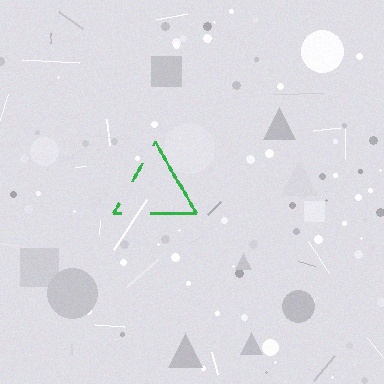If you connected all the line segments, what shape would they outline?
They would outline a triangle.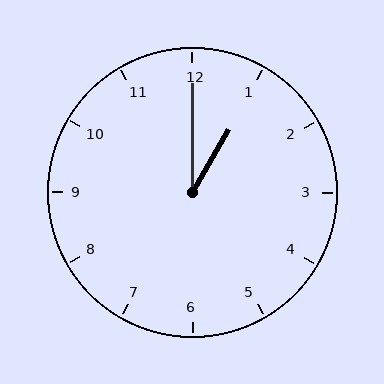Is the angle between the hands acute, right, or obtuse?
It is acute.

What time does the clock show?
1:00.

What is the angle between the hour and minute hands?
Approximately 30 degrees.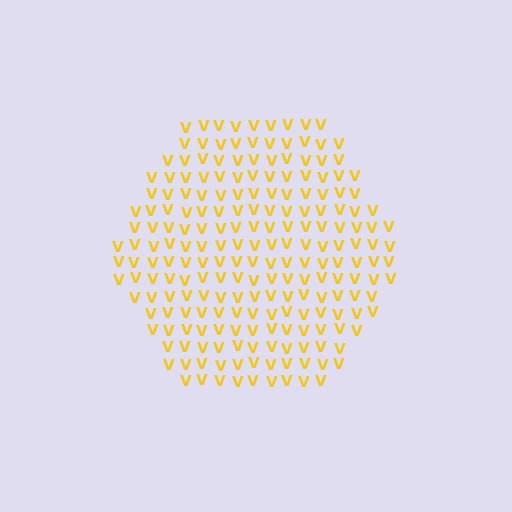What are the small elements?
The small elements are letter V's.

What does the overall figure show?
The overall figure shows a hexagon.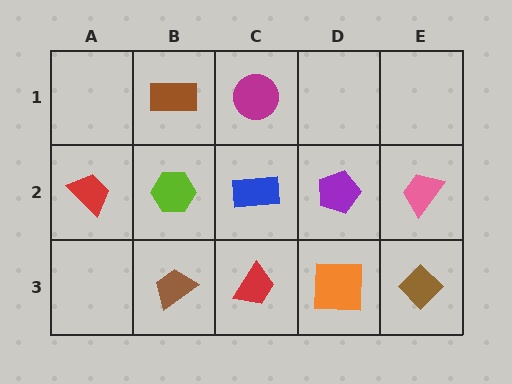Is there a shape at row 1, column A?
No, that cell is empty.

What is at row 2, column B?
A lime hexagon.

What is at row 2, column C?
A blue rectangle.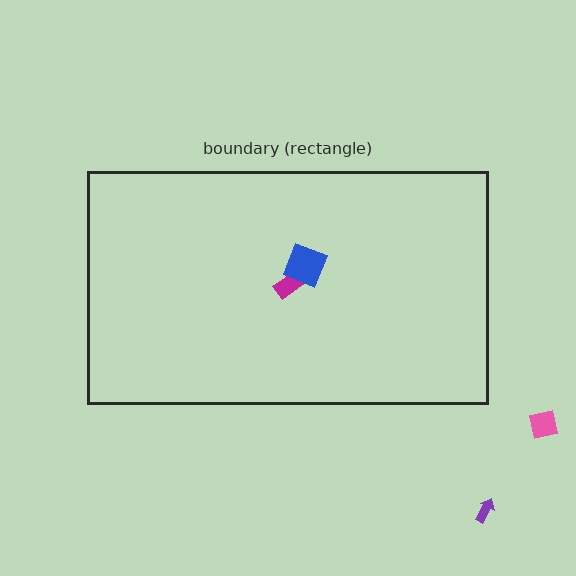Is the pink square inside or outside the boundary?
Outside.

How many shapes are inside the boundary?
2 inside, 2 outside.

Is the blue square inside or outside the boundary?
Inside.